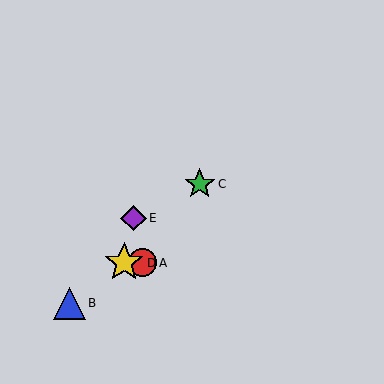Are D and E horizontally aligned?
No, D is at y≈263 and E is at y≈218.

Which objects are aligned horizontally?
Objects A, D are aligned horizontally.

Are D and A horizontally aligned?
Yes, both are at y≈263.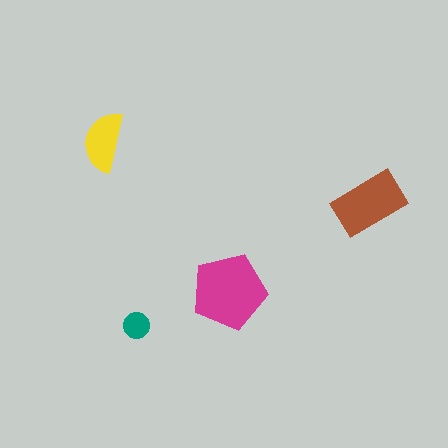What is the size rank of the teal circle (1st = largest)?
4th.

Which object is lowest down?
The teal circle is bottommost.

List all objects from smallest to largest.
The teal circle, the yellow semicircle, the brown rectangle, the magenta pentagon.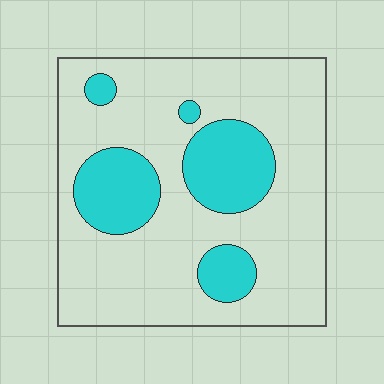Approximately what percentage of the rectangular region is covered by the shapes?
Approximately 25%.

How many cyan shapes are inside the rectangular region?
5.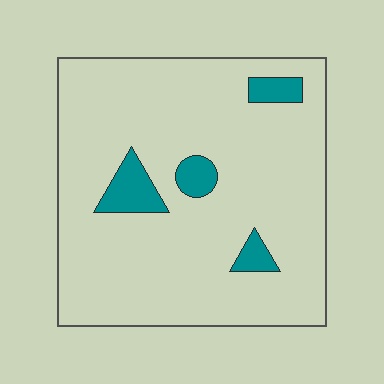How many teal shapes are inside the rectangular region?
4.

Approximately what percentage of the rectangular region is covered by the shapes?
Approximately 10%.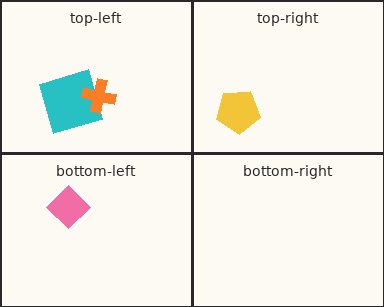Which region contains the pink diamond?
The bottom-left region.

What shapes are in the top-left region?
The cyan square, the orange cross.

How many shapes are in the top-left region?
2.